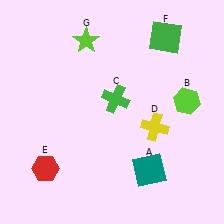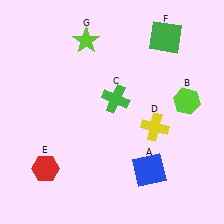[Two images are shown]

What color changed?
The square (A) changed from teal in Image 1 to blue in Image 2.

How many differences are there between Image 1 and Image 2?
There is 1 difference between the two images.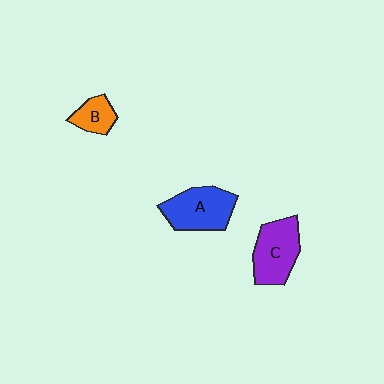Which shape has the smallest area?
Shape B (orange).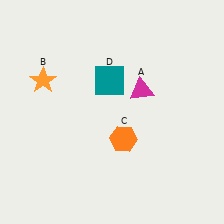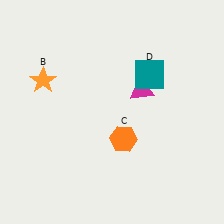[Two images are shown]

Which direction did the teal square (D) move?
The teal square (D) moved right.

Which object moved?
The teal square (D) moved right.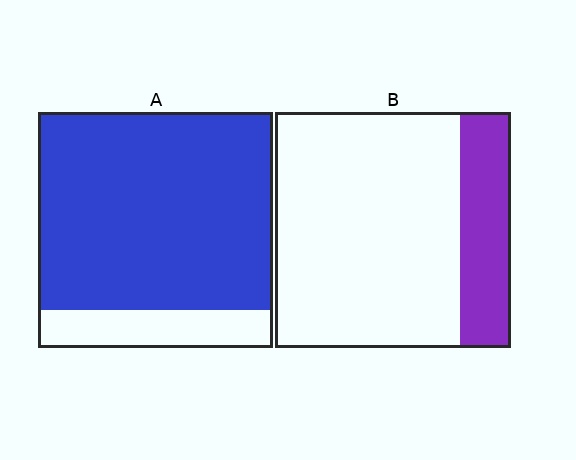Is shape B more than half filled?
No.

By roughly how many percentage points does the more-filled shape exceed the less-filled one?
By roughly 60 percentage points (A over B).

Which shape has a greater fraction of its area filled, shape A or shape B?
Shape A.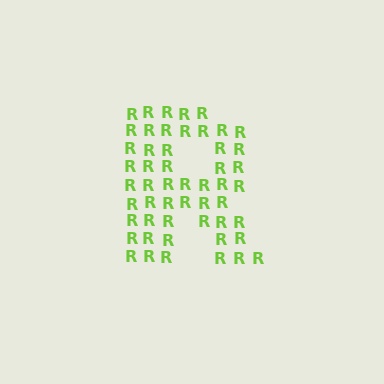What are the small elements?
The small elements are letter R's.